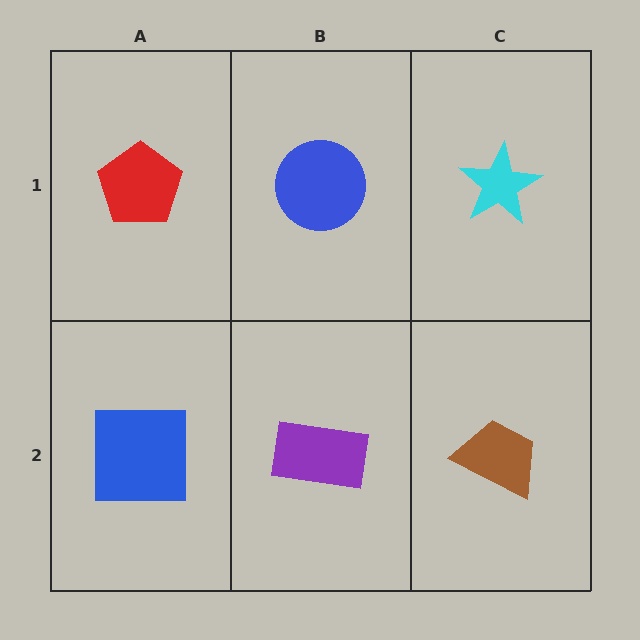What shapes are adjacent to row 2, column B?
A blue circle (row 1, column B), a blue square (row 2, column A), a brown trapezoid (row 2, column C).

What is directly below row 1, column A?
A blue square.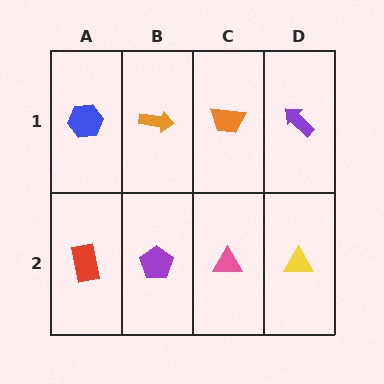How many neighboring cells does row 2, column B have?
3.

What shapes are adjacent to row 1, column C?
A pink triangle (row 2, column C), an orange arrow (row 1, column B), a purple arrow (row 1, column D).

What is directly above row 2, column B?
An orange arrow.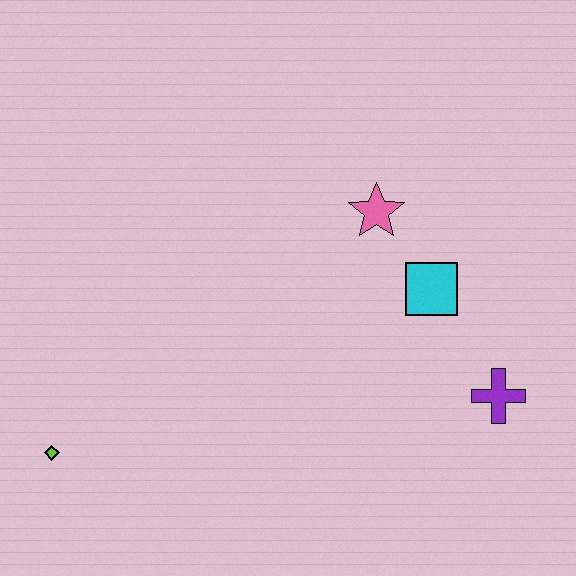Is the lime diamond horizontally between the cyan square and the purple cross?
No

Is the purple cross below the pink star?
Yes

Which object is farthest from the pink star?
The lime diamond is farthest from the pink star.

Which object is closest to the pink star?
The cyan square is closest to the pink star.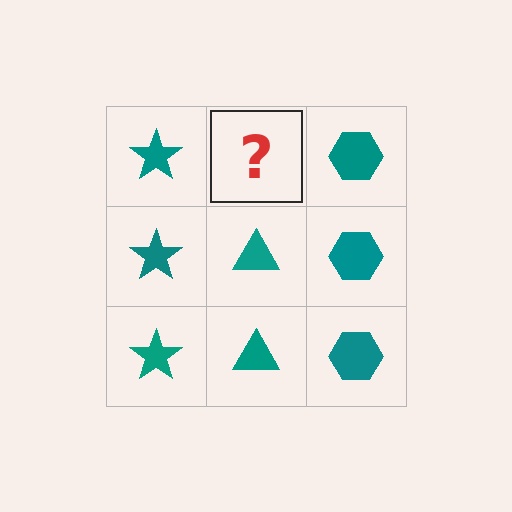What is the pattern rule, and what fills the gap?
The rule is that each column has a consistent shape. The gap should be filled with a teal triangle.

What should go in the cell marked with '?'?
The missing cell should contain a teal triangle.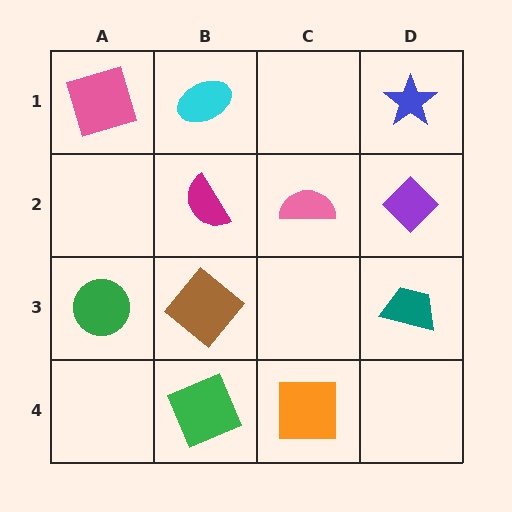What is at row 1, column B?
A cyan ellipse.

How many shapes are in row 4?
2 shapes.